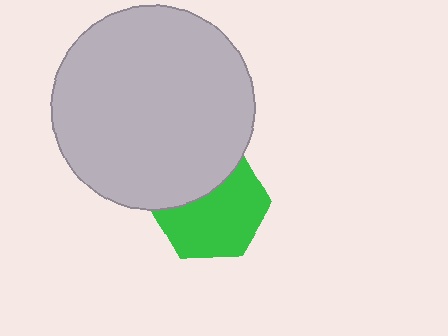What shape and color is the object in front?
The object in front is a light gray circle.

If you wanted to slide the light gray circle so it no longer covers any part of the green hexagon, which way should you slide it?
Slide it up — that is the most direct way to separate the two shapes.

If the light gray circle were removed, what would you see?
You would see the complete green hexagon.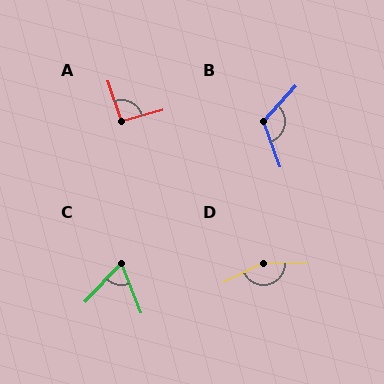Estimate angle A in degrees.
Approximately 93 degrees.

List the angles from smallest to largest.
C (65°), A (93°), B (118°), D (154°).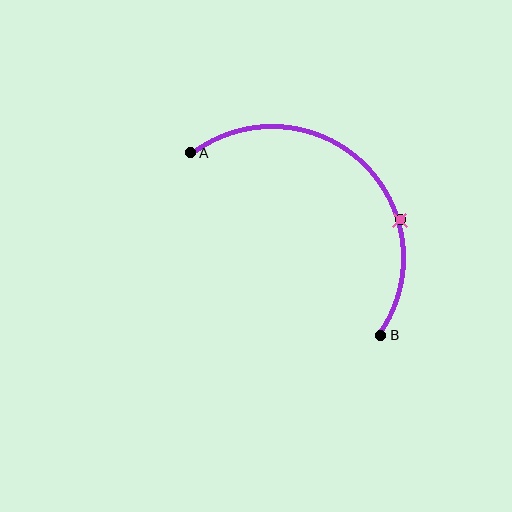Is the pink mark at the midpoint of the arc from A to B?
No. The pink mark lies on the arc but is closer to endpoint B. The arc midpoint would be at the point on the curve equidistant along the arc from both A and B.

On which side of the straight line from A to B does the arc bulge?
The arc bulges above and to the right of the straight line connecting A and B.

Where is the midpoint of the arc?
The arc midpoint is the point on the curve farthest from the straight line joining A and B. It sits above and to the right of that line.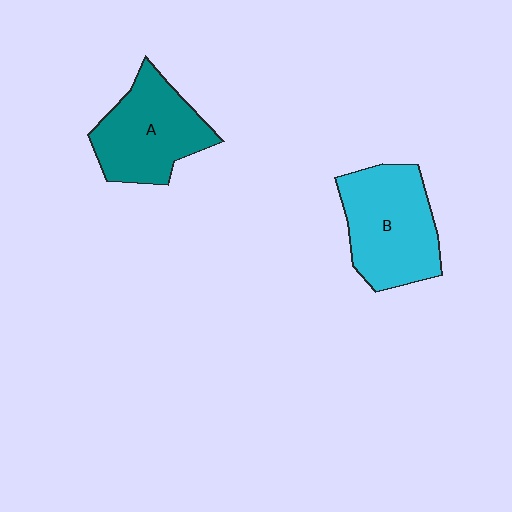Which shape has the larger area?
Shape B (cyan).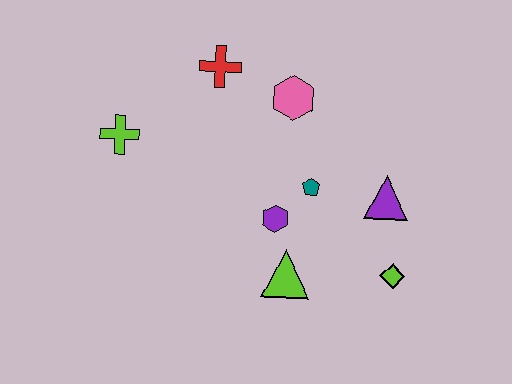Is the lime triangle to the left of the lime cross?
No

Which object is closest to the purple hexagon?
The teal pentagon is closest to the purple hexagon.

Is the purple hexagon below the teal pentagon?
Yes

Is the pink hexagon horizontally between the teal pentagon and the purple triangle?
No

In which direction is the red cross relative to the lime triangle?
The red cross is above the lime triangle.